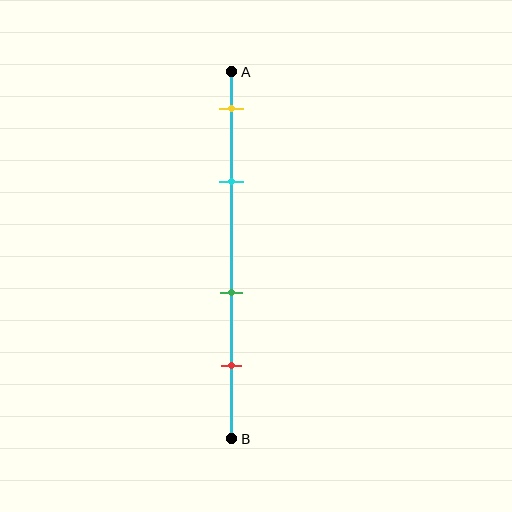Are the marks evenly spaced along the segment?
No, the marks are not evenly spaced.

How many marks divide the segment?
There are 4 marks dividing the segment.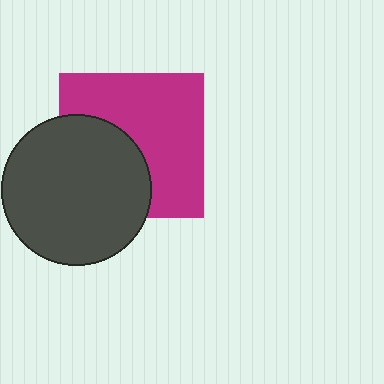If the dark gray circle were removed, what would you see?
You would see the complete magenta square.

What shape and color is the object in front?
The object in front is a dark gray circle.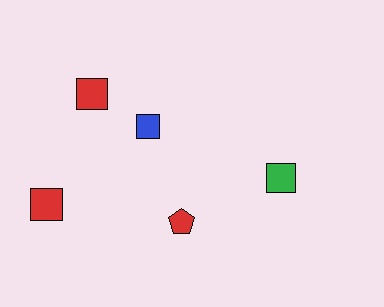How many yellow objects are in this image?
There are no yellow objects.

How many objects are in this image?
There are 5 objects.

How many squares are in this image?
There are 4 squares.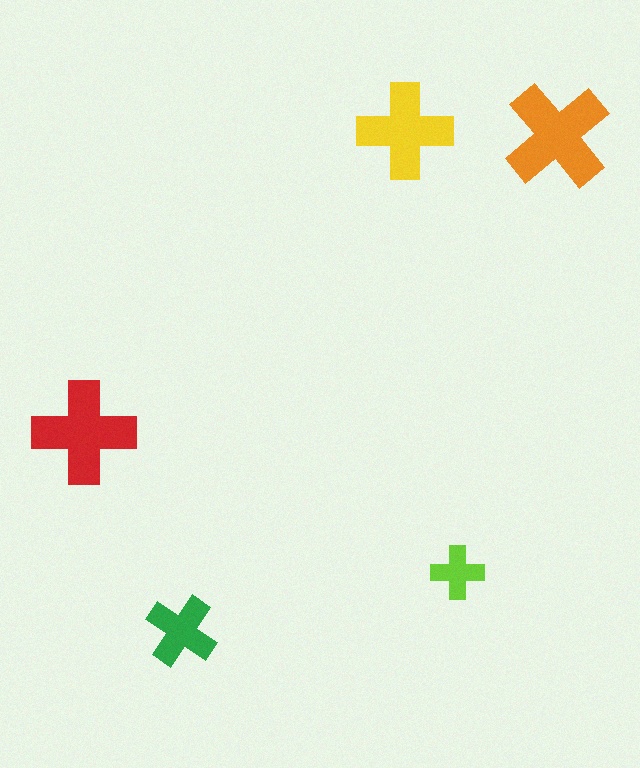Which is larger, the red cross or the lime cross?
The red one.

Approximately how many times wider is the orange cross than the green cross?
About 1.5 times wider.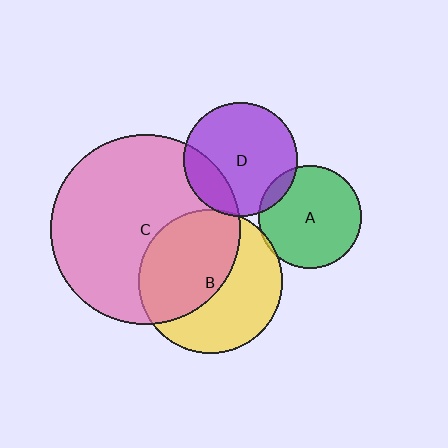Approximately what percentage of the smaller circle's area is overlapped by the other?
Approximately 10%.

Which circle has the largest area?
Circle C (pink).